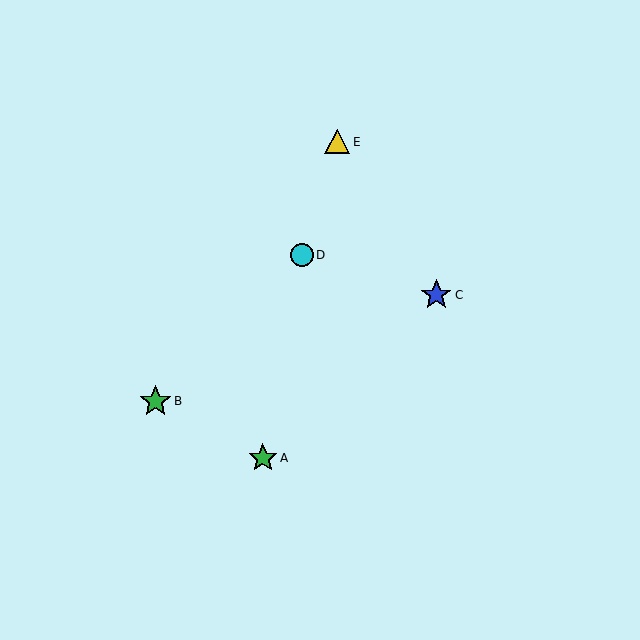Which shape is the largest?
The green star (labeled B) is the largest.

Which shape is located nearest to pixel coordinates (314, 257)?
The cyan circle (labeled D) at (302, 255) is nearest to that location.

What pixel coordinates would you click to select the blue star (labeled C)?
Click at (436, 295) to select the blue star C.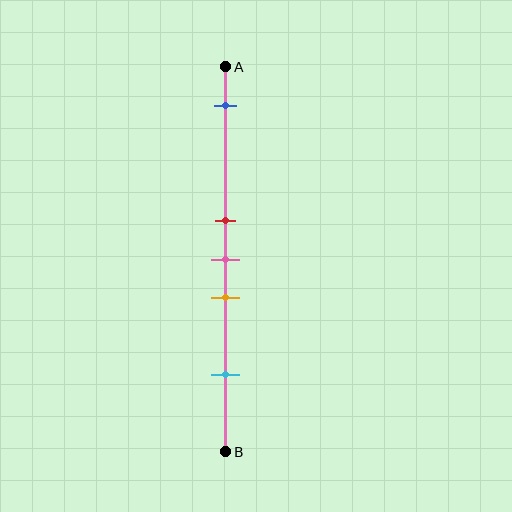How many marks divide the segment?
There are 5 marks dividing the segment.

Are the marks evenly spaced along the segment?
No, the marks are not evenly spaced.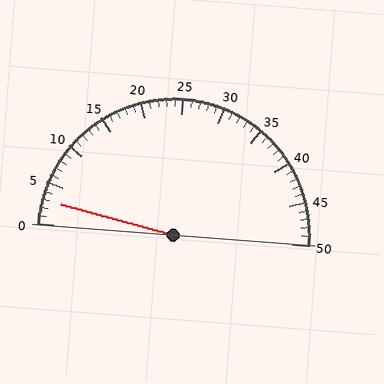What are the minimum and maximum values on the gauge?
The gauge ranges from 0 to 50.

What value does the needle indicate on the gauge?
The needle indicates approximately 3.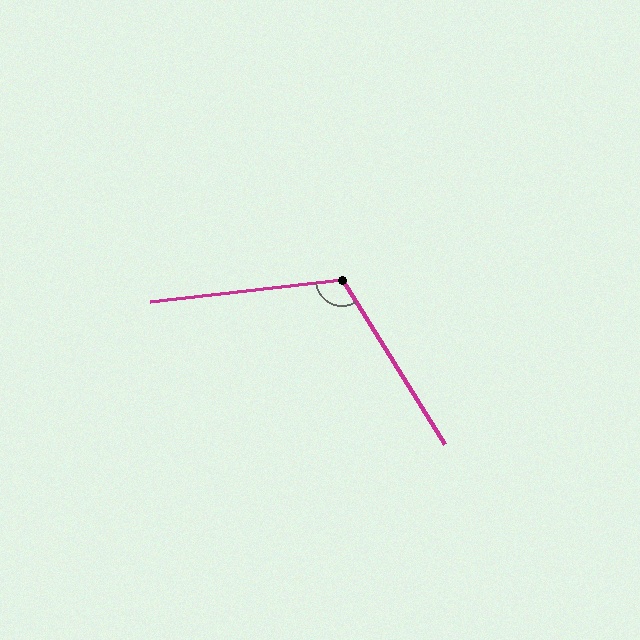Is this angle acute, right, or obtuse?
It is obtuse.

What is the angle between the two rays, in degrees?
Approximately 115 degrees.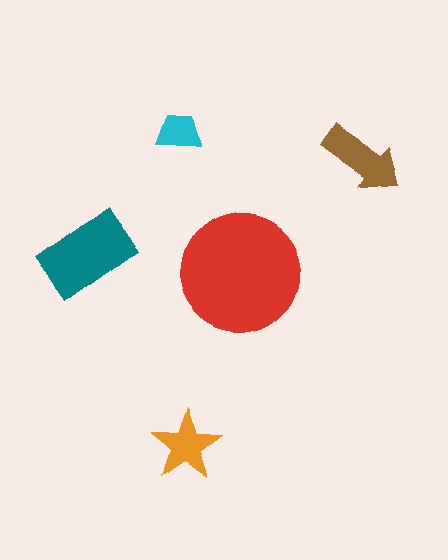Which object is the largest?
The red circle.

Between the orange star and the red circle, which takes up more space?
The red circle.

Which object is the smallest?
The cyan trapezoid.